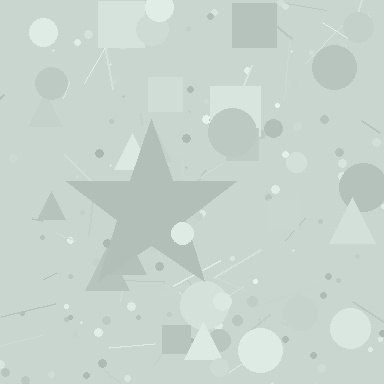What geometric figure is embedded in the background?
A star is embedded in the background.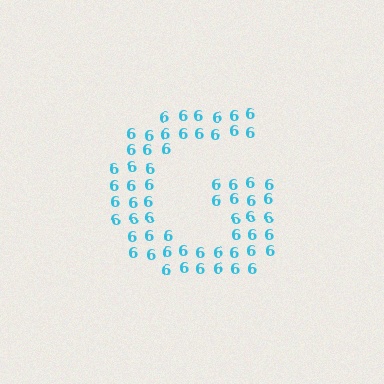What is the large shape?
The large shape is the letter G.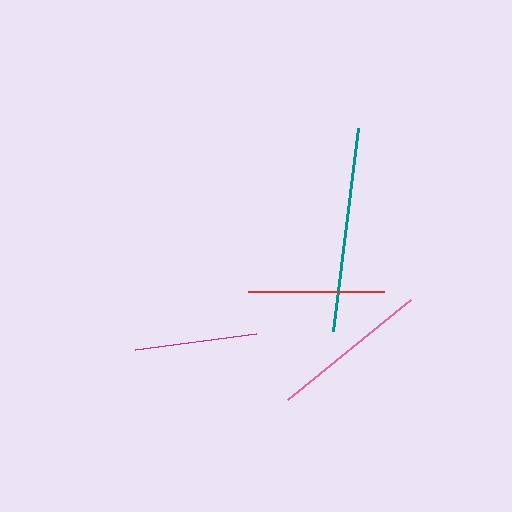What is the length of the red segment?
The red segment is approximately 137 pixels long.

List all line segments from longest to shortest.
From longest to shortest: teal, pink, red, magenta.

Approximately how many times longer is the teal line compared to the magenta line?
The teal line is approximately 1.7 times the length of the magenta line.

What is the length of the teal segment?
The teal segment is approximately 205 pixels long.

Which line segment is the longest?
The teal line is the longest at approximately 205 pixels.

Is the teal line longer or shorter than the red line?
The teal line is longer than the red line.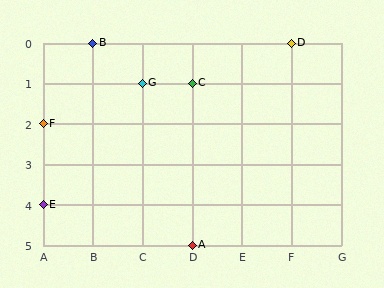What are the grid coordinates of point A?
Point A is at grid coordinates (D, 5).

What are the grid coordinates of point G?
Point G is at grid coordinates (C, 1).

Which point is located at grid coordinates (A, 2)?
Point F is at (A, 2).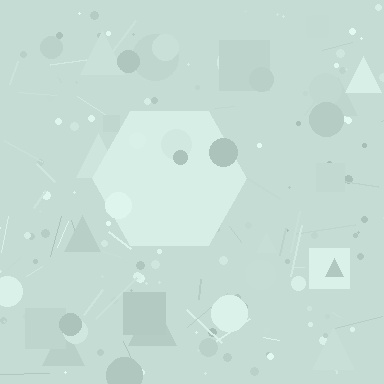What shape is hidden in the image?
A hexagon is hidden in the image.